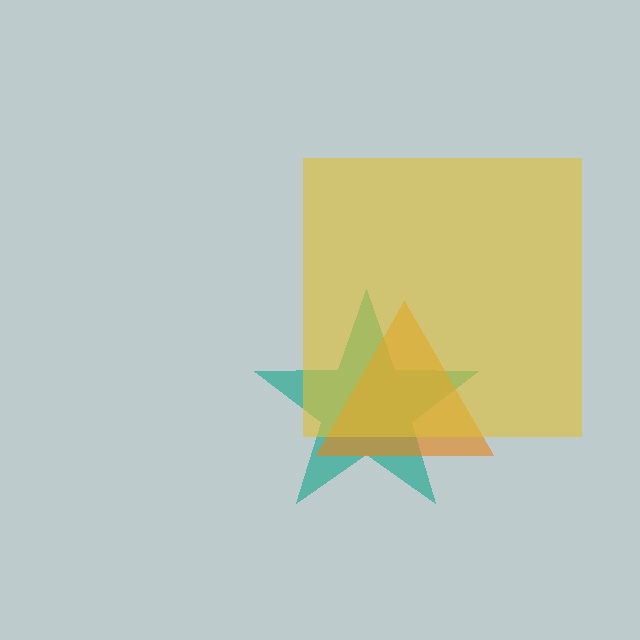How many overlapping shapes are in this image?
There are 3 overlapping shapes in the image.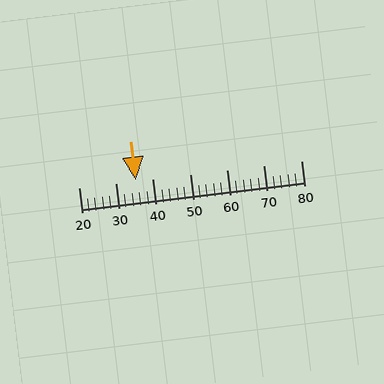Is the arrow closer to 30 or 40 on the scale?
The arrow is closer to 40.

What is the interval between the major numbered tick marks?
The major tick marks are spaced 10 units apart.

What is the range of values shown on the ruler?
The ruler shows values from 20 to 80.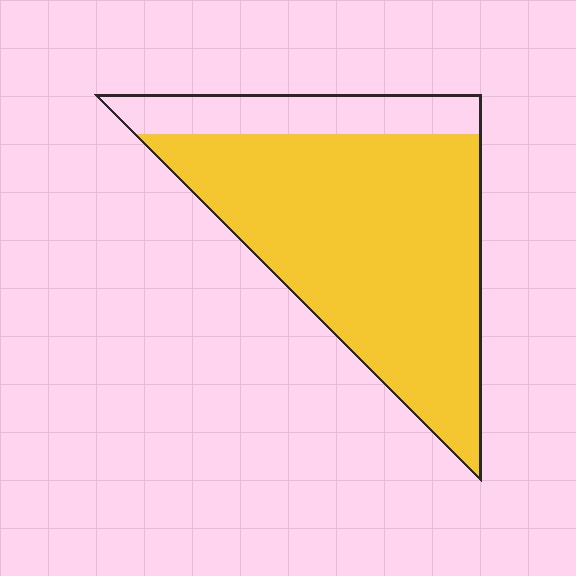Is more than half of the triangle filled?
Yes.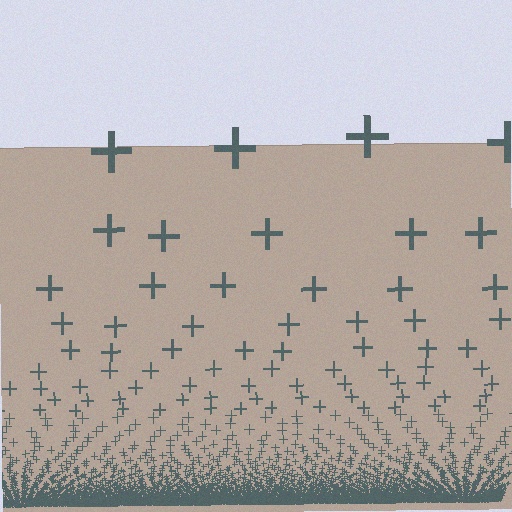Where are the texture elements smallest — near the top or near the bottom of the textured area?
Near the bottom.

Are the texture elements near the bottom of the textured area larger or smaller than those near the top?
Smaller. The gradient is inverted — elements near the bottom are smaller and denser.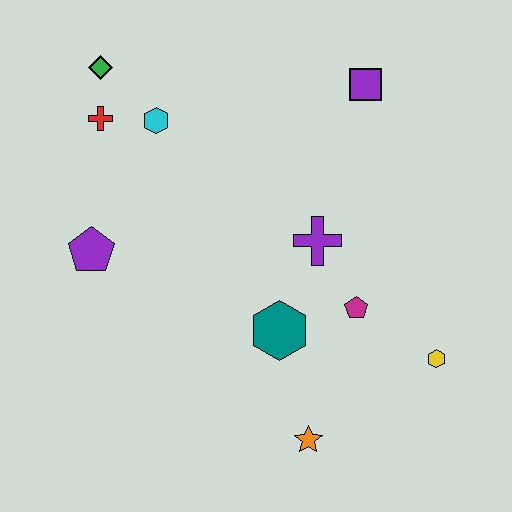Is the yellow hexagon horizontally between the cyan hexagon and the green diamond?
No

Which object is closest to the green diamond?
The red cross is closest to the green diamond.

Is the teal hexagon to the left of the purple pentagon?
No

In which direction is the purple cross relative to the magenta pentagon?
The purple cross is above the magenta pentagon.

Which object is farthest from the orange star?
The green diamond is farthest from the orange star.